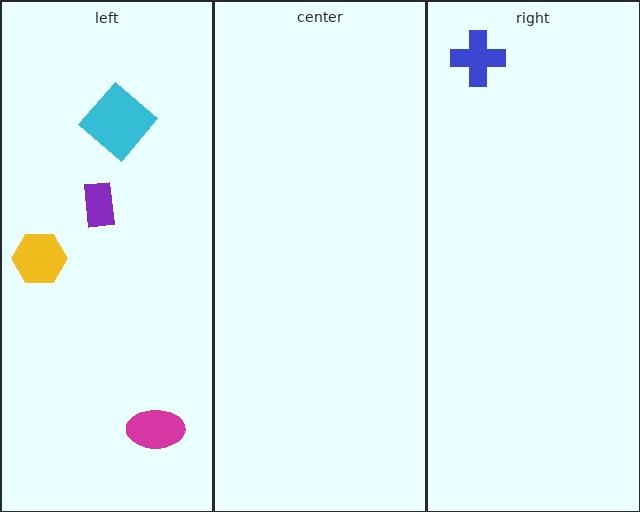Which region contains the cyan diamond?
The left region.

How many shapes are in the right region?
1.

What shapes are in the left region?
The purple rectangle, the yellow hexagon, the cyan diamond, the magenta ellipse.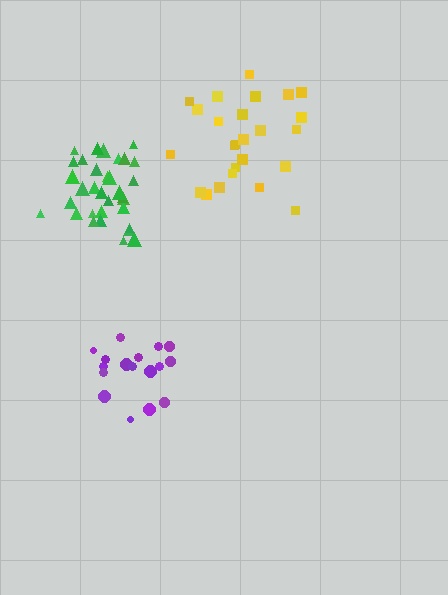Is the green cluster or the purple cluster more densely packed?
Green.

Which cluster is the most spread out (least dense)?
Yellow.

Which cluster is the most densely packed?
Green.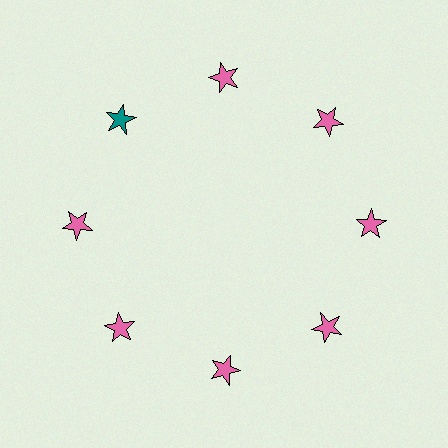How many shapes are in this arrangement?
There are 8 shapes arranged in a ring pattern.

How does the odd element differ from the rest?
It has a different color: teal instead of pink.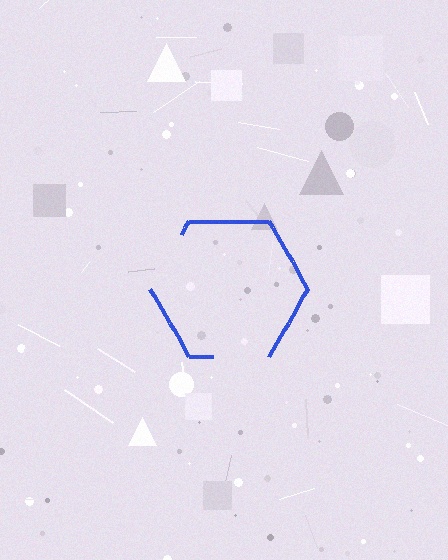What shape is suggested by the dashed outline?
The dashed outline suggests a hexagon.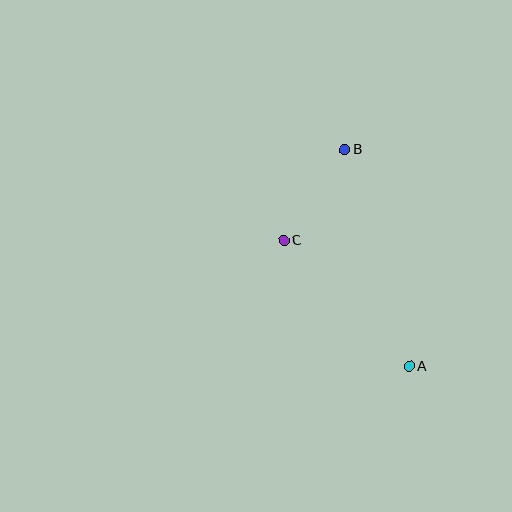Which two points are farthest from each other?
Points A and B are farthest from each other.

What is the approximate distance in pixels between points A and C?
The distance between A and C is approximately 178 pixels.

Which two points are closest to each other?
Points B and C are closest to each other.